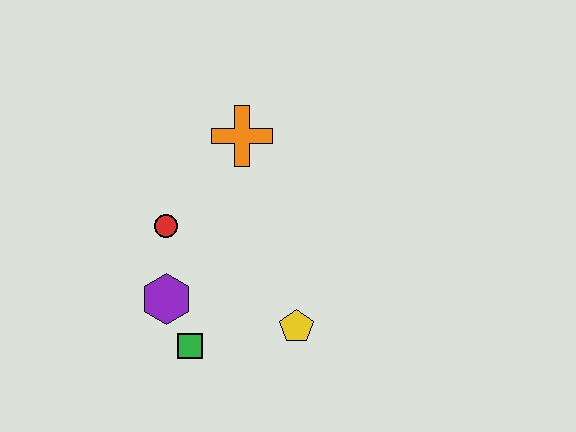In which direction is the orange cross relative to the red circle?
The orange cross is above the red circle.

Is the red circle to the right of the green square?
No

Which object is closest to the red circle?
The purple hexagon is closest to the red circle.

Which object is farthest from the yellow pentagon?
The orange cross is farthest from the yellow pentagon.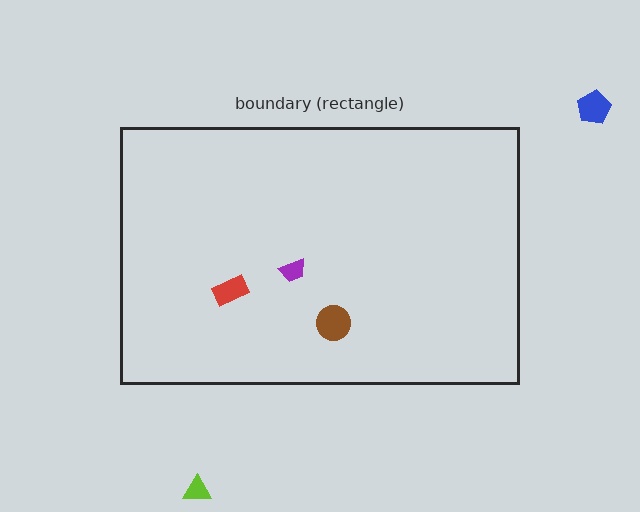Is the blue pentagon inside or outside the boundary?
Outside.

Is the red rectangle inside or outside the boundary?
Inside.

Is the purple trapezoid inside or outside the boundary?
Inside.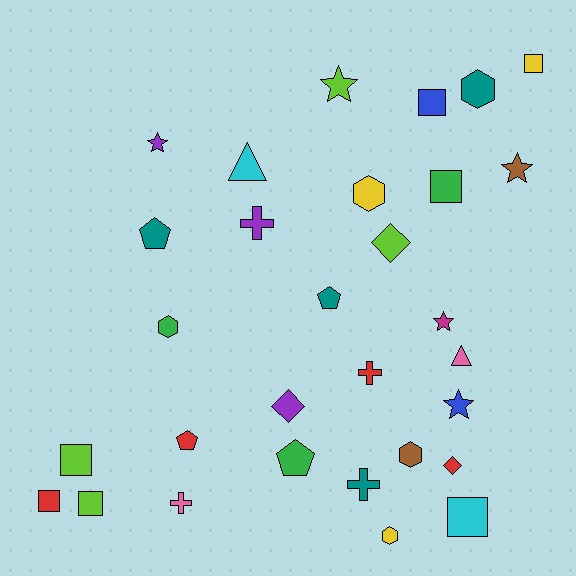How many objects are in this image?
There are 30 objects.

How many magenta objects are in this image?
There is 1 magenta object.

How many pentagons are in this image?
There are 4 pentagons.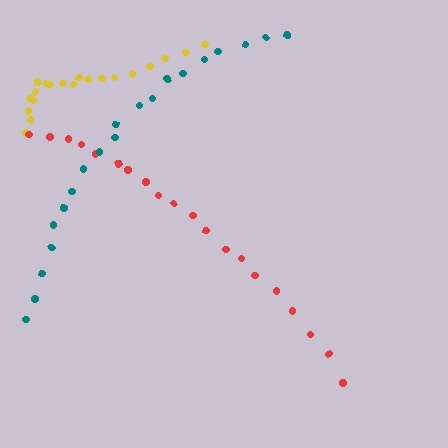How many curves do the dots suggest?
There are 3 distinct paths.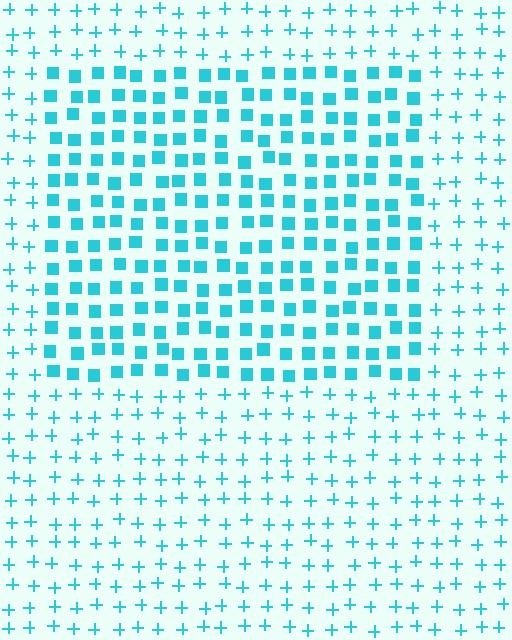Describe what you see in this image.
The image is filled with small cyan elements arranged in a uniform grid. A rectangle-shaped region contains squares, while the surrounding area contains plus signs. The boundary is defined purely by the change in element shape.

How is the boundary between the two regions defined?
The boundary is defined by a change in element shape: squares inside vs. plus signs outside. All elements share the same color and spacing.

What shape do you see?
I see a rectangle.